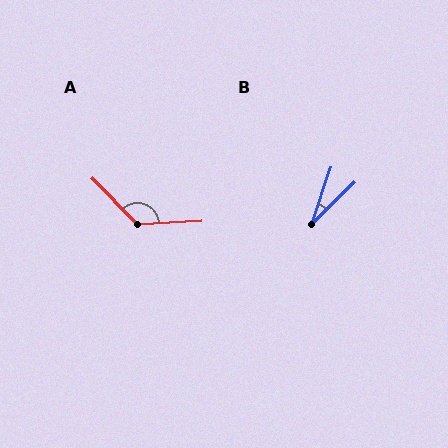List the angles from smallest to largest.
B (27°), A (131°).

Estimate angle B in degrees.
Approximately 27 degrees.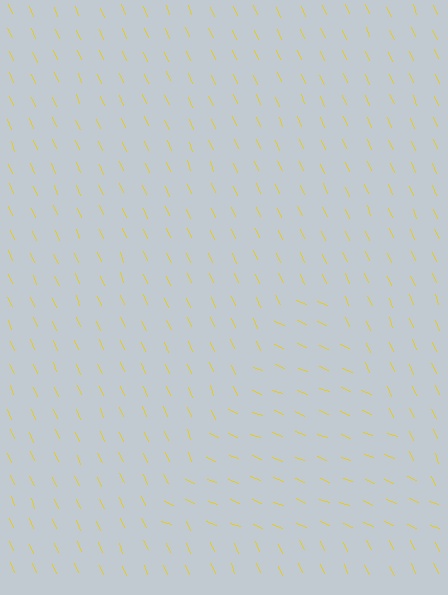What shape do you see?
I see a triangle.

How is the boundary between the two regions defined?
The boundary is defined purely by a change in line orientation (approximately 45 degrees difference). All lines are the same color and thickness.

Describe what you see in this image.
The image is filled with small yellow line segments. A triangle region in the image has lines oriented differently from the surrounding lines, creating a visible texture boundary.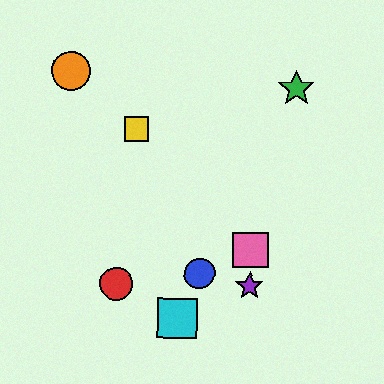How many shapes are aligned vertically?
2 shapes (the purple star, the pink square) are aligned vertically.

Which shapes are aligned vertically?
The purple star, the pink square are aligned vertically.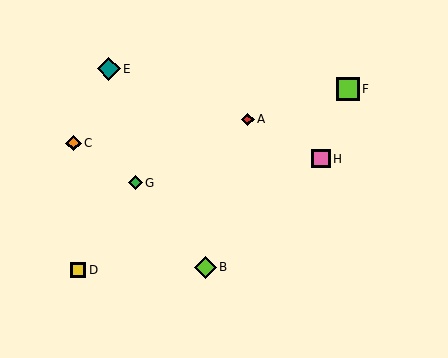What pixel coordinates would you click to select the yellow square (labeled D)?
Click at (78, 270) to select the yellow square D.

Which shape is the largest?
The teal diamond (labeled E) is the largest.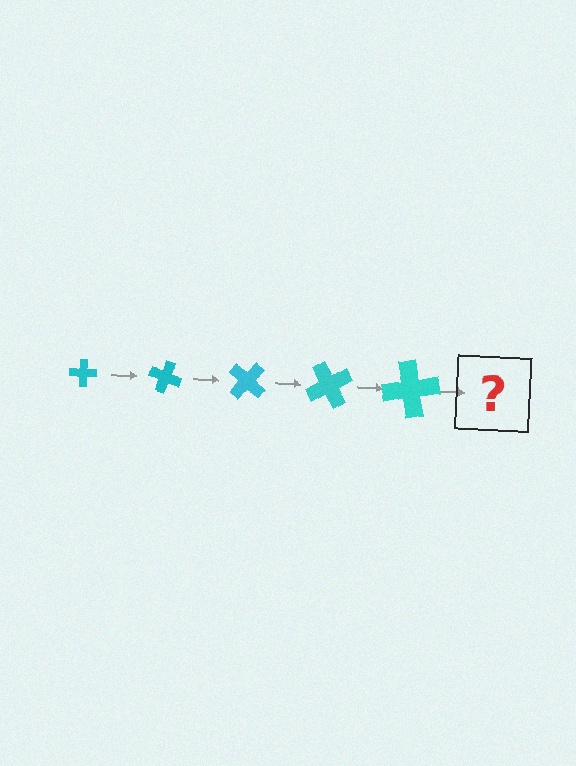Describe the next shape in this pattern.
It should be a cross, larger than the previous one and rotated 100 degrees from the start.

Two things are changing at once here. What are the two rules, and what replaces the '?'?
The two rules are that the cross grows larger each step and it rotates 20 degrees each step. The '?' should be a cross, larger than the previous one and rotated 100 degrees from the start.